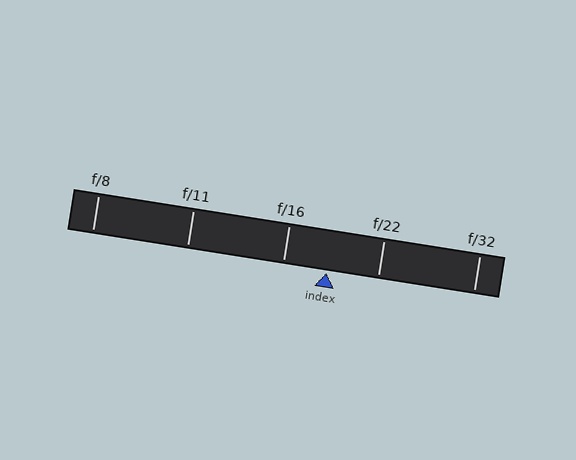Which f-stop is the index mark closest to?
The index mark is closest to f/16.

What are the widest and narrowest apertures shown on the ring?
The widest aperture shown is f/8 and the narrowest is f/32.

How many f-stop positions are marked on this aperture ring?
There are 5 f-stop positions marked.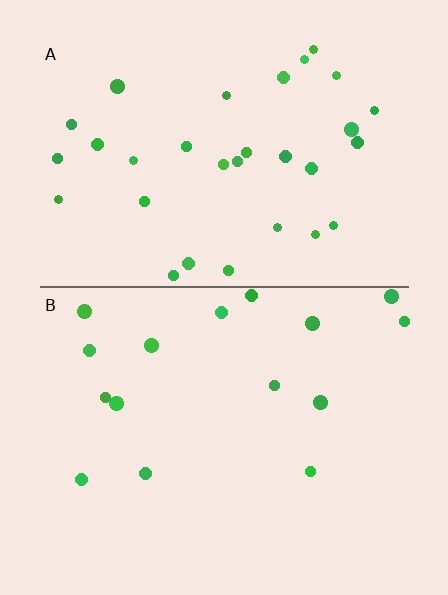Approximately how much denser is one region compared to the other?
Approximately 2.0× — region A over region B.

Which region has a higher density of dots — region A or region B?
A (the top).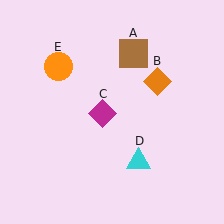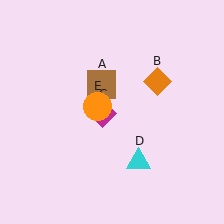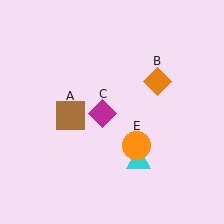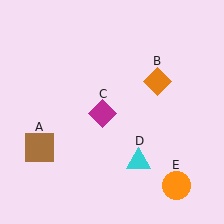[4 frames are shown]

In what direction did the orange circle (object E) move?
The orange circle (object E) moved down and to the right.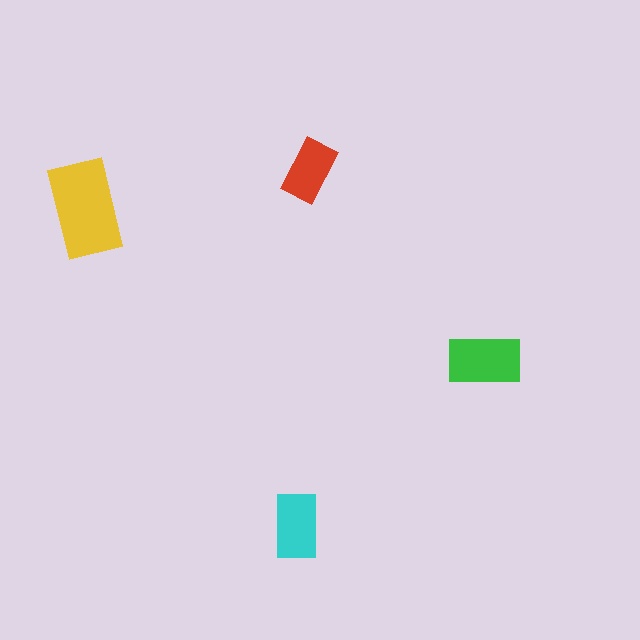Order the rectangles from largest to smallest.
the yellow one, the green one, the cyan one, the red one.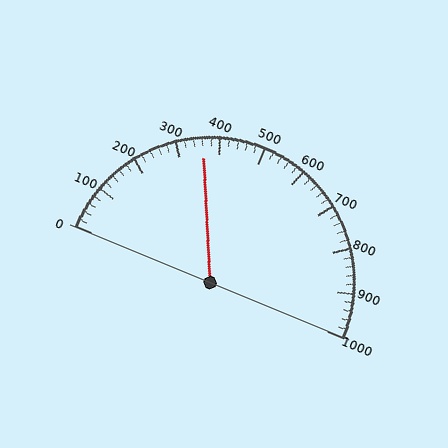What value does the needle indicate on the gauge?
The needle indicates approximately 360.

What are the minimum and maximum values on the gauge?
The gauge ranges from 0 to 1000.